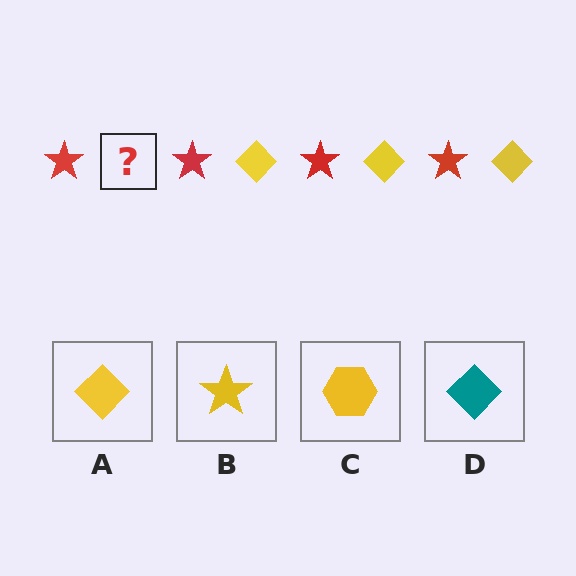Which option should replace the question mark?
Option A.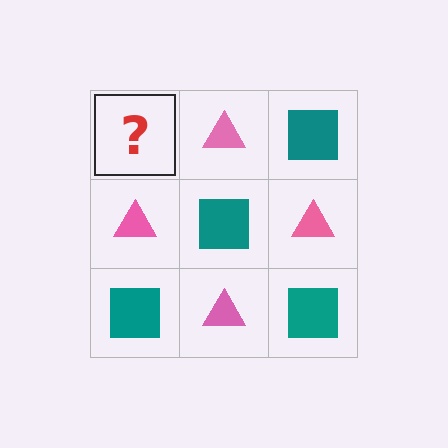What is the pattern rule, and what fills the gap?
The rule is that it alternates teal square and pink triangle in a checkerboard pattern. The gap should be filled with a teal square.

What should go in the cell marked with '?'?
The missing cell should contain a teal square.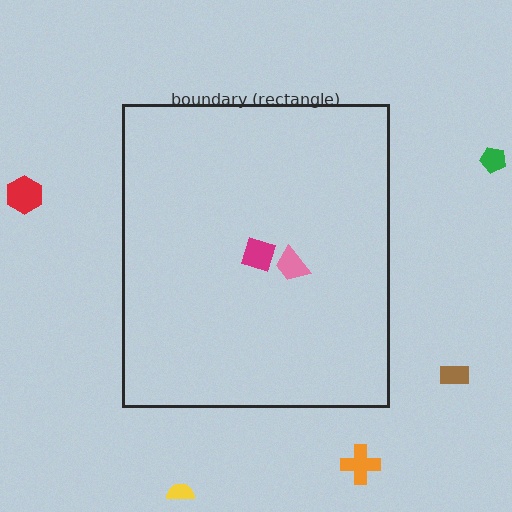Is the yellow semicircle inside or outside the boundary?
Outside.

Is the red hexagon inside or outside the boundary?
Outside.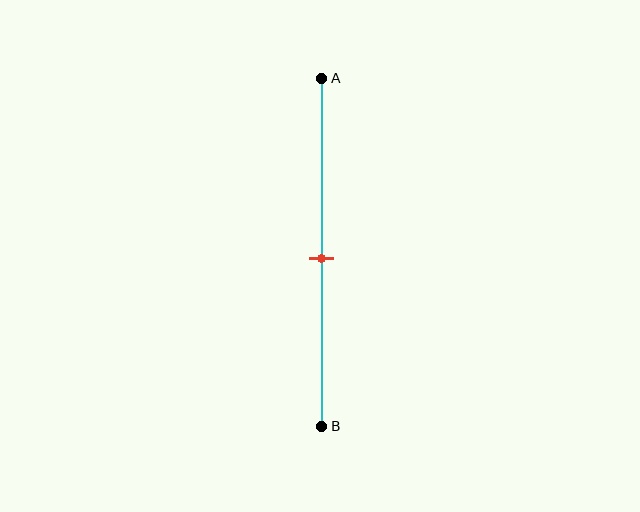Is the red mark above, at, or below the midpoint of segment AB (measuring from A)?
The red mark is approximately at the midpoint of segment AB.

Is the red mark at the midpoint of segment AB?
Yes, the mark is approximately at the midpoint.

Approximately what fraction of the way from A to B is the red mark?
The red mark is approximately 50% of the way from A to B.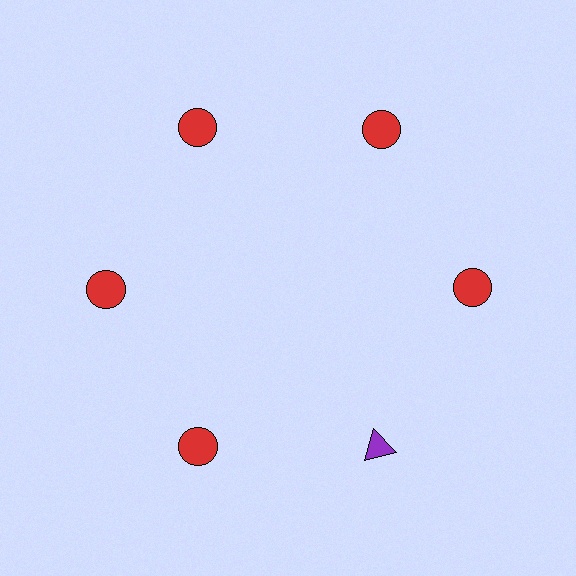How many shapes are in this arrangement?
There are 6 shapes arranged in a ring pattern.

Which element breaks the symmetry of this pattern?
The purple triangle at roughly the 5 o'clock position breaks the symmetry. All other shapes are red circles.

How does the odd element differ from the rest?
It differs in both color (purple instead of red) and shape (triangle instead of circle).